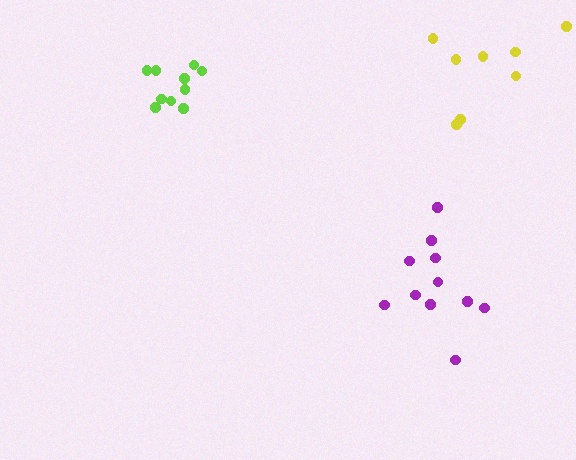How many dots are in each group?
Group 1: 10 dots, Group 2: 8 dots, Group 3: 11 dots (29 total).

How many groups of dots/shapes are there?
There are 3 groups.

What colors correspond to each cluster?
The clusters are colored: lime, yellow, purple.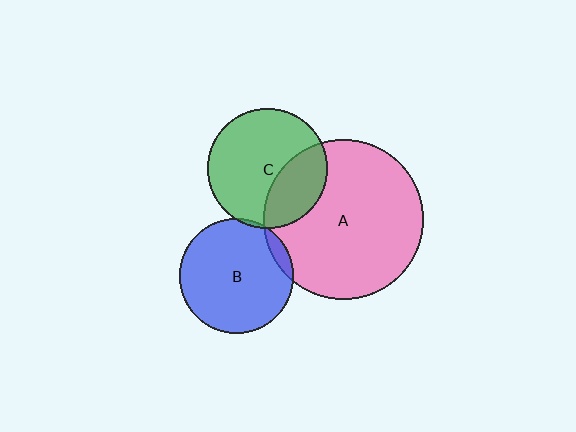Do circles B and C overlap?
Yes.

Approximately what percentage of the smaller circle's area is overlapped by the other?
Approximately 5%.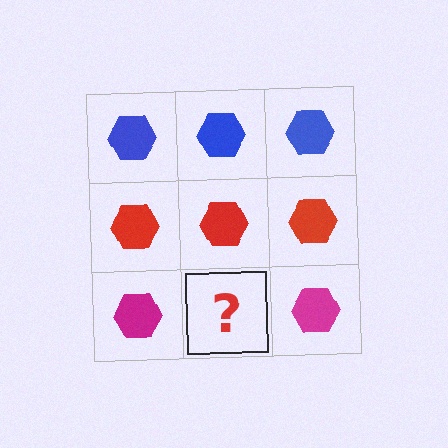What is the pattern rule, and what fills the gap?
The rule is that each row has a consistent color. The gap should be filled with a magenta hexagon.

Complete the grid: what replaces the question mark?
The question mark should be replaced with a magenta hexagon.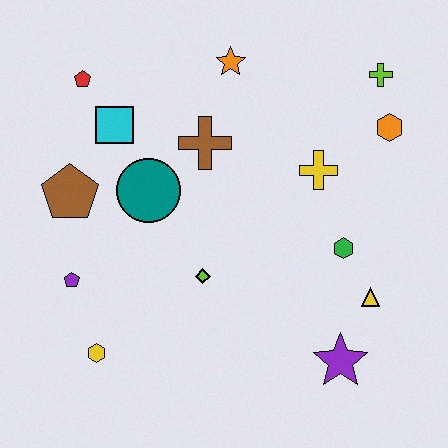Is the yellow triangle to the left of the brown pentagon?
No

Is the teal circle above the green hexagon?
Yes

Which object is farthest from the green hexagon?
The red pentagon is farthest from the green hexagon.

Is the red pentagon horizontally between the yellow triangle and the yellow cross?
No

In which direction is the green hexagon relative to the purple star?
The green hexagon is above the purple star.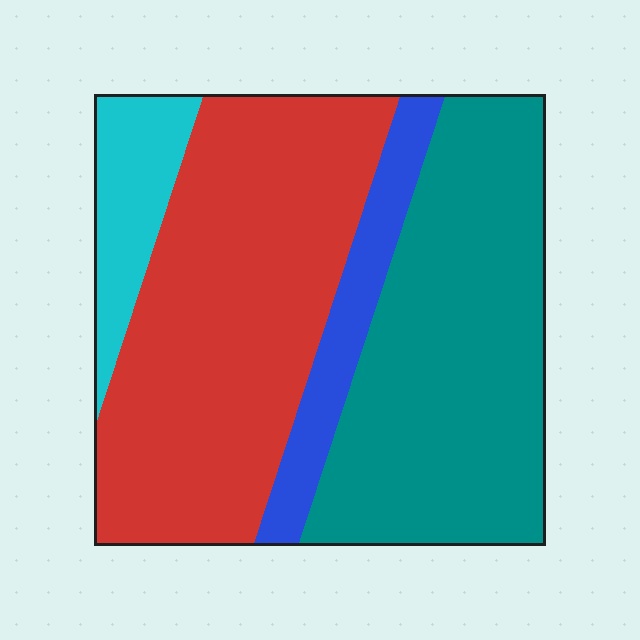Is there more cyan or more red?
Red.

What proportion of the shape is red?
Red covers roughly 45% of the shape.